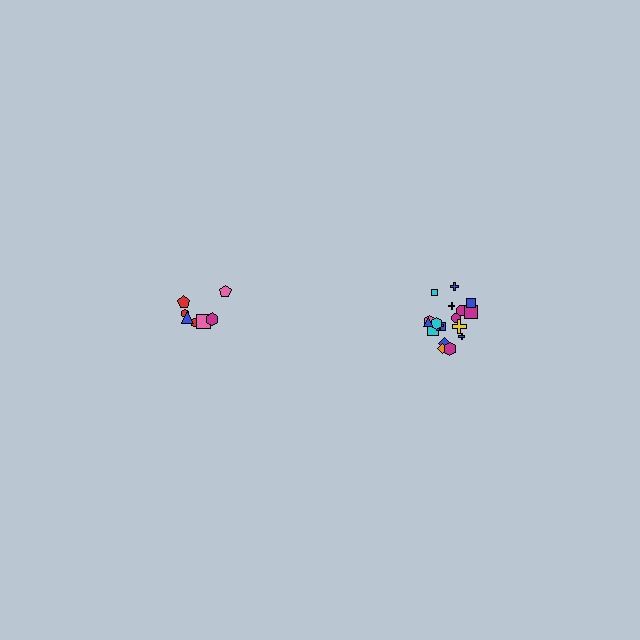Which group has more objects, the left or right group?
The right group.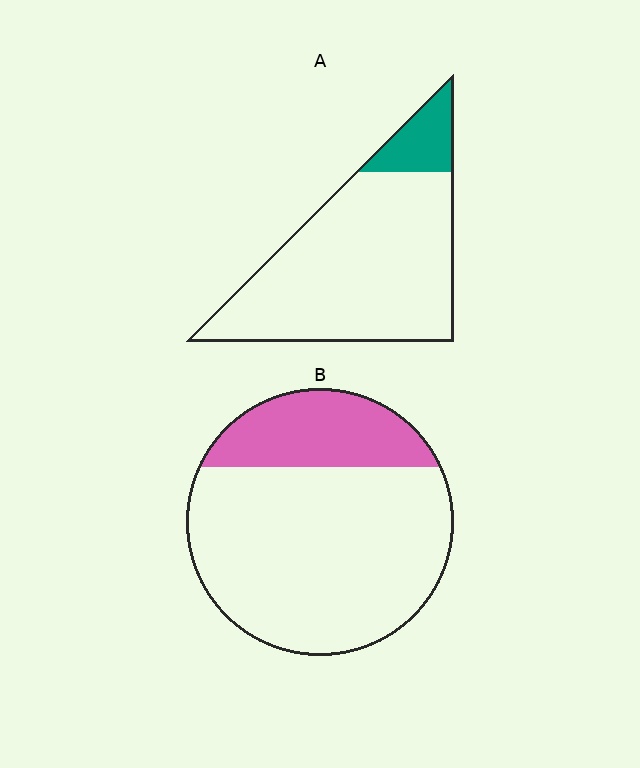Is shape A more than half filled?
No.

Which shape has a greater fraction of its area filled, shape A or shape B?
Shape B.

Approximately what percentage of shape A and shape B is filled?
A is approximately 15% and B is approximately 25%.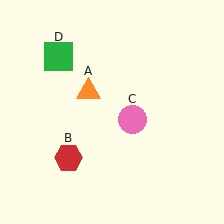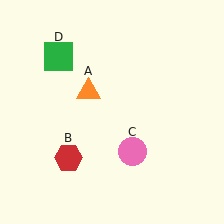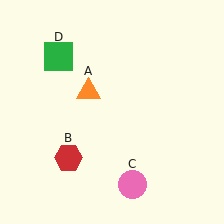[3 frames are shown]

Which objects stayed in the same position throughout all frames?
Orange triangle (object A) and red hexagon (object B) and green square (object D) remained stationary.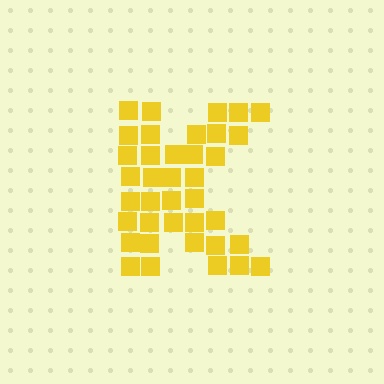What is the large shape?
The large shape is the letter K.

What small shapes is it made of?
It is made of small squares.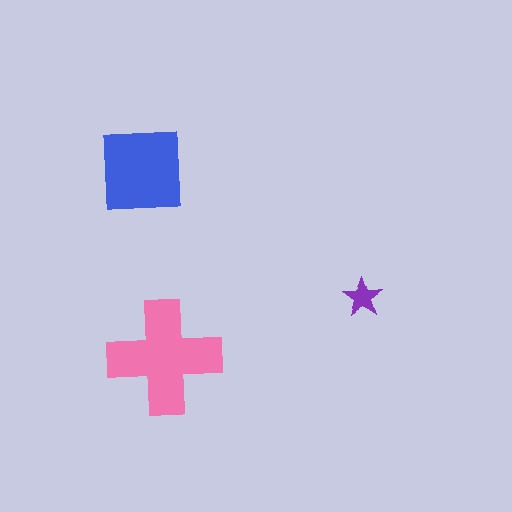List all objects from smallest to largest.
The purple star, the blue square, the pink cross.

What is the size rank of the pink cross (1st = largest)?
1st.